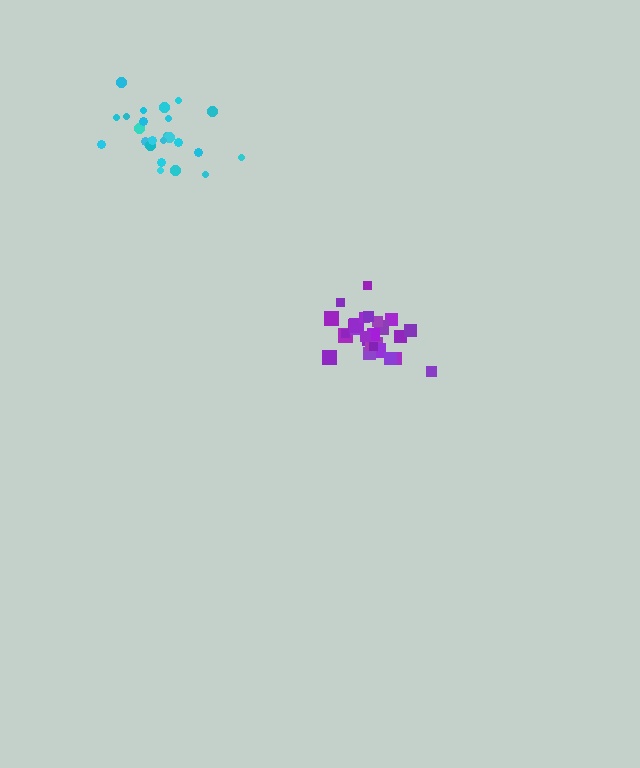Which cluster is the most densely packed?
Purple.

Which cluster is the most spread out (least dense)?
Cyan.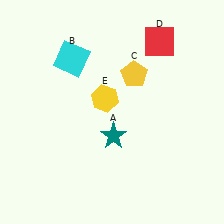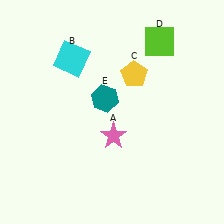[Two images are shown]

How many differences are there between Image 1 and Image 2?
There are 3 differences between the two images.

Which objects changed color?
A changed from teal to pink. D changed from red to lime. E changed from yellow to teal.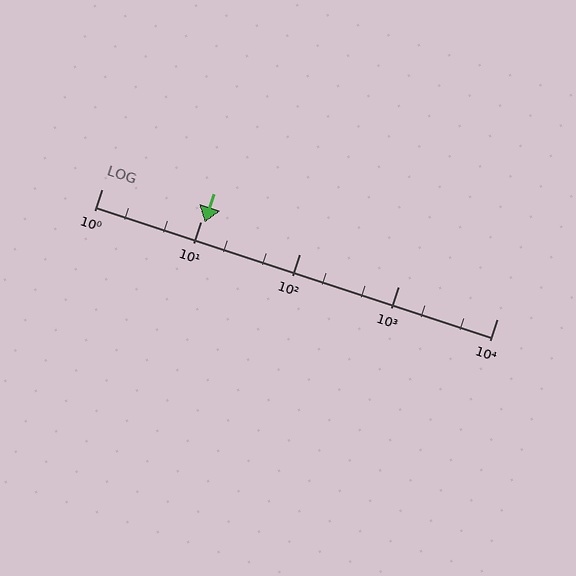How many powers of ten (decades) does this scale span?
The scale spans 4 decades, from 1 to 10000.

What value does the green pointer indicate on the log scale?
The pointer indicates approximately 11.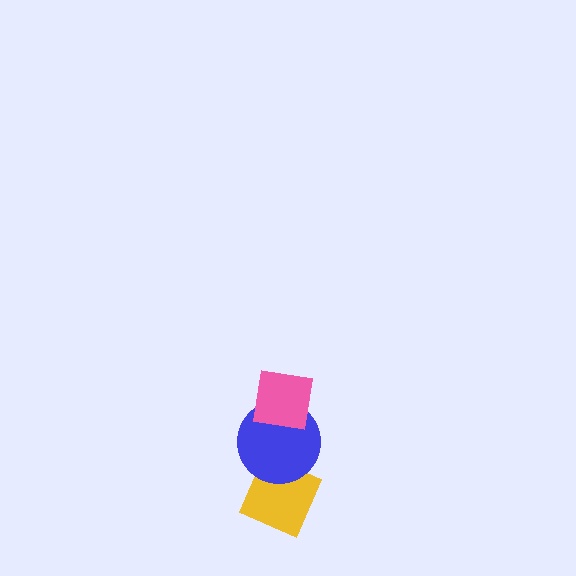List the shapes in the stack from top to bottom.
From top to bottom: the pink square, the blue circle, the yellow diamond.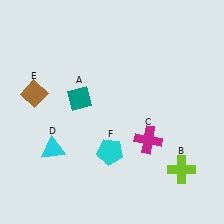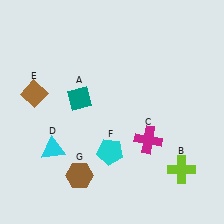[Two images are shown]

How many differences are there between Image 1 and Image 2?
There is 1 difference between the two images.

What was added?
A brown hexagon (G) was added in Image 2.